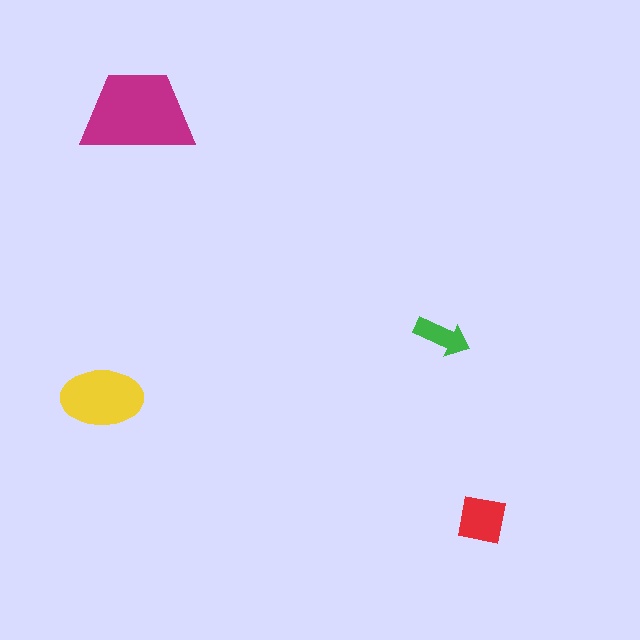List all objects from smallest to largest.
The green arrow, the red square, the yellow ellipse, the magenta trapezoid.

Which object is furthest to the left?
The yellow ellipse is leftmost.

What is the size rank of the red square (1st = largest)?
3rd.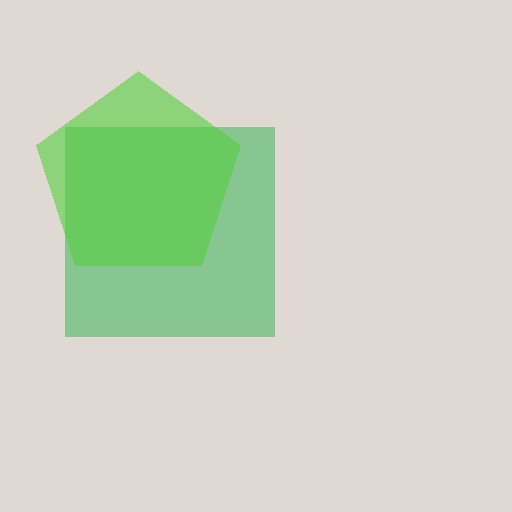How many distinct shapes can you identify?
There are 2 distinct shapes: a green square, a lime pentagon.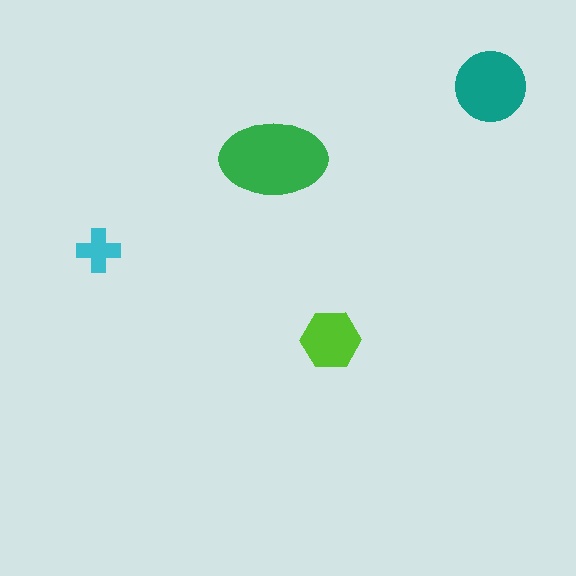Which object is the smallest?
The cyan cross.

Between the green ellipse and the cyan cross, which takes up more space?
The green ellipse.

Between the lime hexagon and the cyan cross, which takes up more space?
The lime hexagon.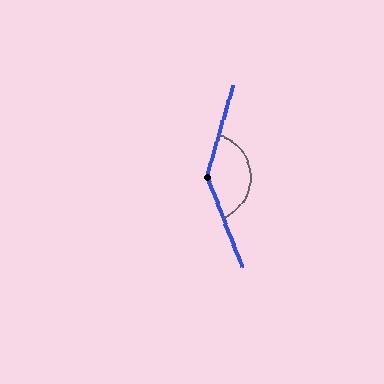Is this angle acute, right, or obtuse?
It is obtuse.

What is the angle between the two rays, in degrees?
Approximately 143 degrees.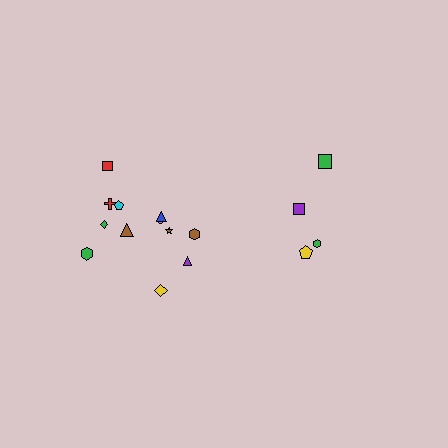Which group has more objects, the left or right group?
The left group.